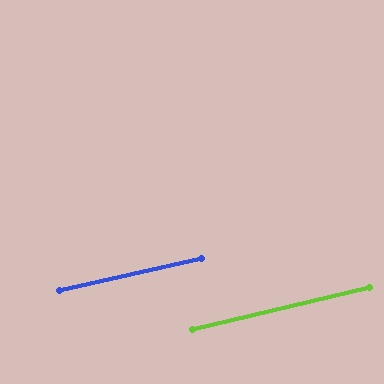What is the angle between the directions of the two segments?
Approximately 1 degree.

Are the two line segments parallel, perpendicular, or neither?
Parallel — their directions differ by only 0.6°.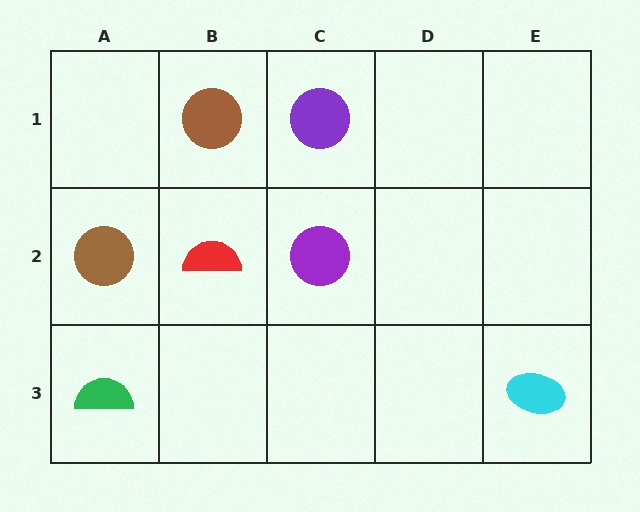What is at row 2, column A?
A brown circle.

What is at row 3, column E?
A cyan ellipse.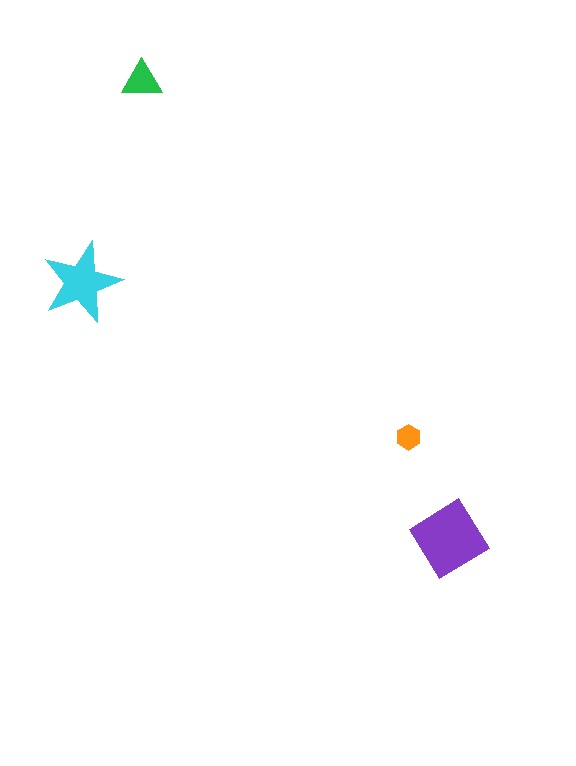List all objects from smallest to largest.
The orange hexagon, the green triangle, the cyan star, the purple diamond.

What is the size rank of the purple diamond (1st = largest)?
1st.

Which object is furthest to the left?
The cyan star is leftmost.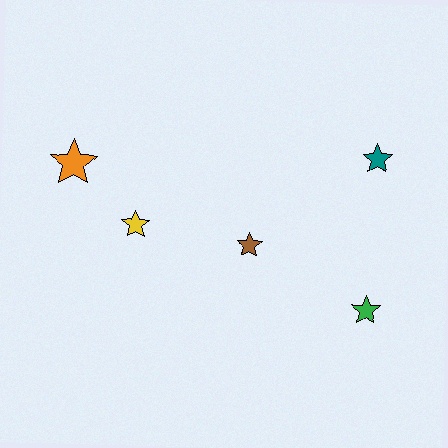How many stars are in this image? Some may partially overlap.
There are 5 stars.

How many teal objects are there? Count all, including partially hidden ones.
There is 1 teal object.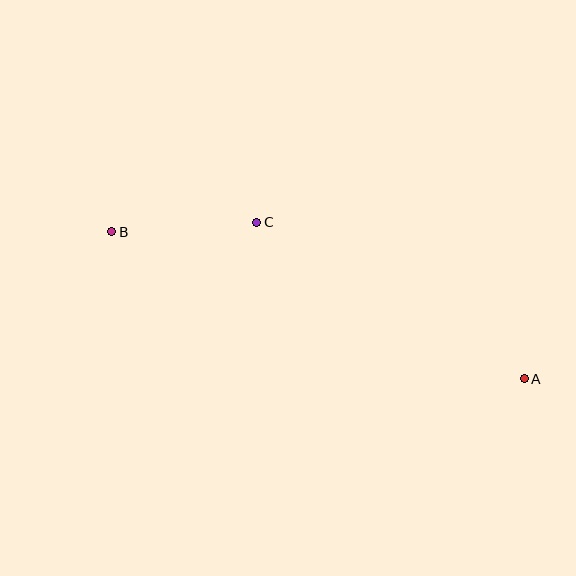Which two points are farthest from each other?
Points A and B are farthest from each other.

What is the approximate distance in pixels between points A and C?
The distance between A and C is approximately 310 pixels.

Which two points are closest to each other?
Points B and C are closest to each other.